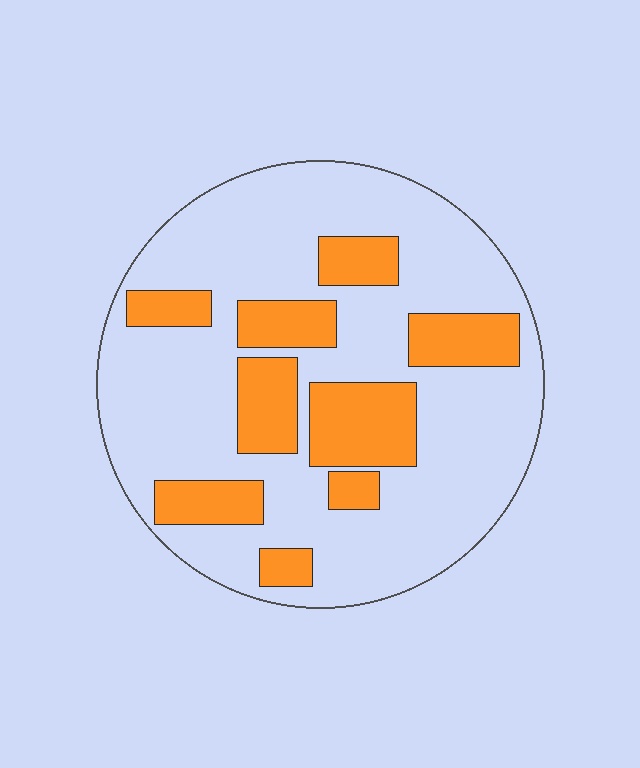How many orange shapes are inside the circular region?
9.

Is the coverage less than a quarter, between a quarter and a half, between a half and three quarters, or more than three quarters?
Between a quarter and a half.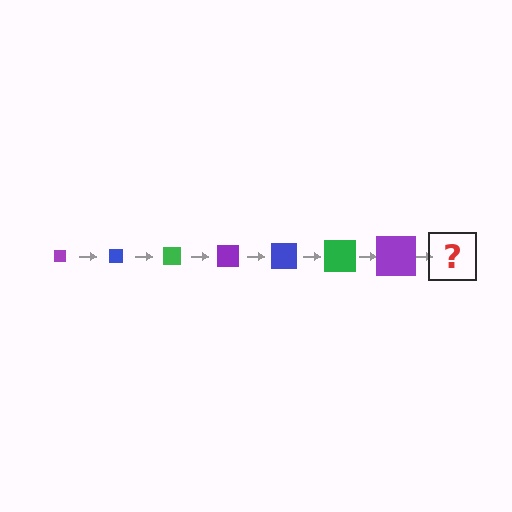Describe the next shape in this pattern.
It should be a blue square, larger than the previous one.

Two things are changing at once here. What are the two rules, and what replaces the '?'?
The two rules are that the square grows larger each step and the color cycles through purple, blue, and green. The '?' should be a blue square, larger than the previous one.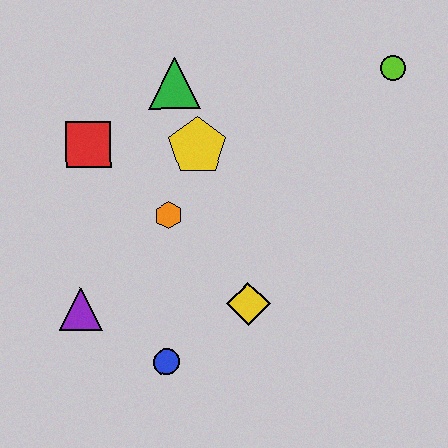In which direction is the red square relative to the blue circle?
The red square is above the blue circle.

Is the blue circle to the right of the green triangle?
No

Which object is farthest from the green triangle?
The blue circle is farthest from the green triangle.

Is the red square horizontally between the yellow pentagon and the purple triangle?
Yes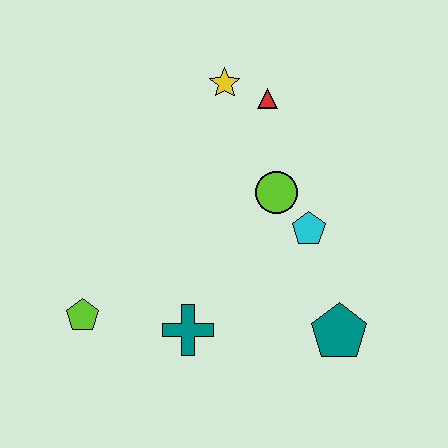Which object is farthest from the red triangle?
The lime pentagon is farthest from the red triangle.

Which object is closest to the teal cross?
The lime pentagon is closest to the teal cross.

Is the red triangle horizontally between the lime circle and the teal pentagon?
No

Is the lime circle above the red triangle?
No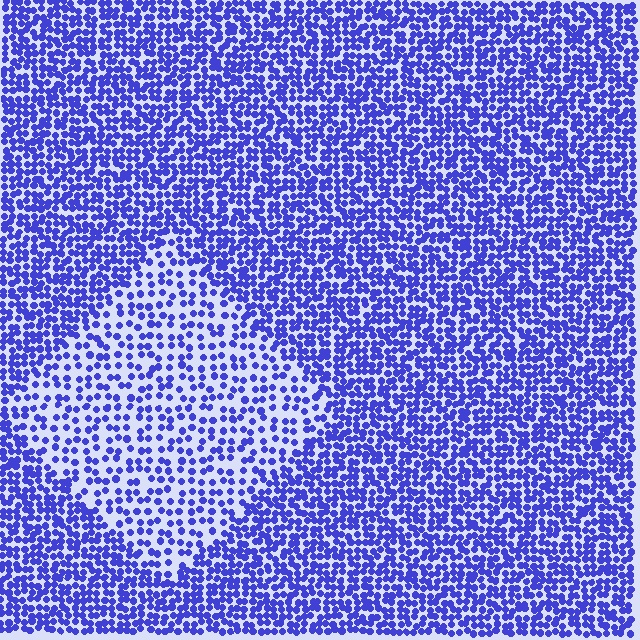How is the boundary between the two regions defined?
The boundary is defined by a change in element density (approximately 2.0x ratio). All elements are the same color, size, and shape.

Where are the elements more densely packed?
The elements are more densely packed outside the diamond boundary.